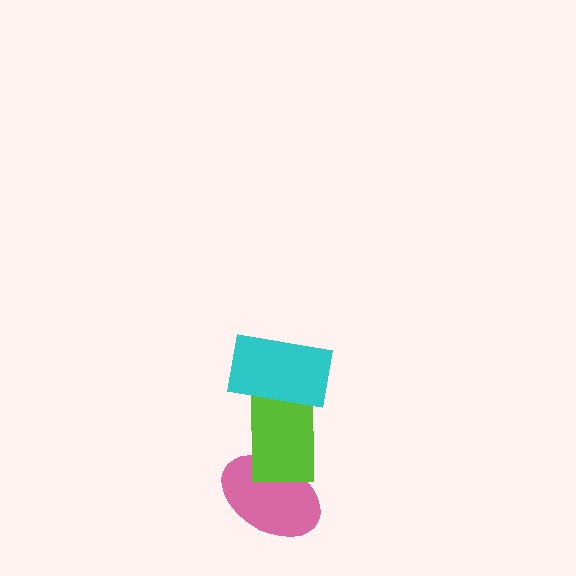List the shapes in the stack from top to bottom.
From top to bottom: the cyan rectangle, the lime rectangle, the pink ellipse.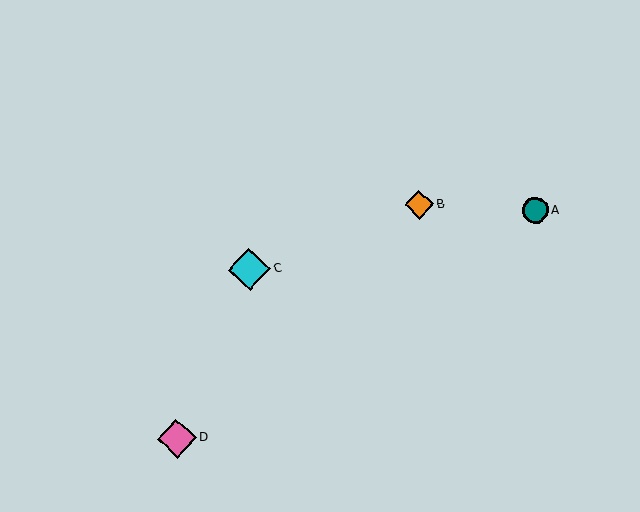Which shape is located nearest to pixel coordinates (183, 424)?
The pink diamond (labeled D) at (177, 439) is nearest to that location.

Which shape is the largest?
The cyan diamond (labeled C) is the largest.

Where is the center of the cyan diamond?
The center of the cyan diamond is at (249, 269).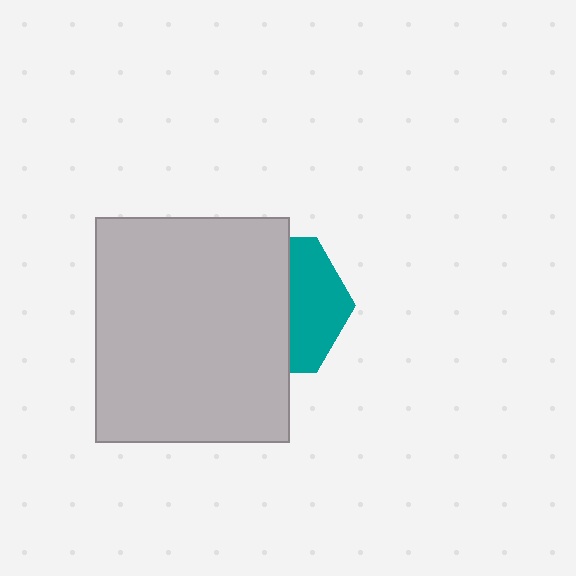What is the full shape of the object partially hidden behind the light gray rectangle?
The partially hidden object is a teal hexagon.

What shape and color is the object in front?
The object in front is a light gray rectangle.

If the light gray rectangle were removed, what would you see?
You would see the complete teal hexagon.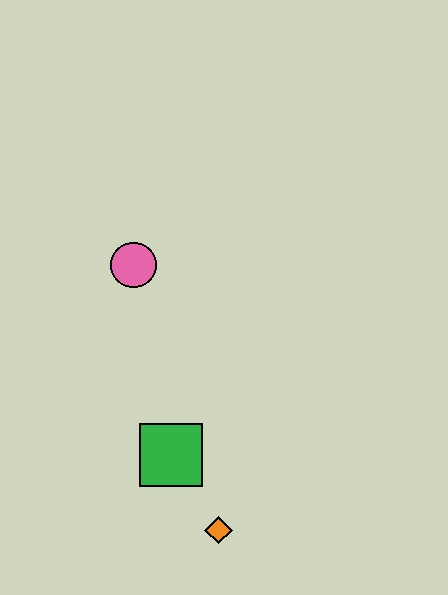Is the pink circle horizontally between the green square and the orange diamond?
No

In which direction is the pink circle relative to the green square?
The pink circle is above the green square.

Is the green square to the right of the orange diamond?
No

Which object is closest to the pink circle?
The green square is closest to the pink circle.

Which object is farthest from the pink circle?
The orange diamond is farthest from the pink circle.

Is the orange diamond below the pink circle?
Yes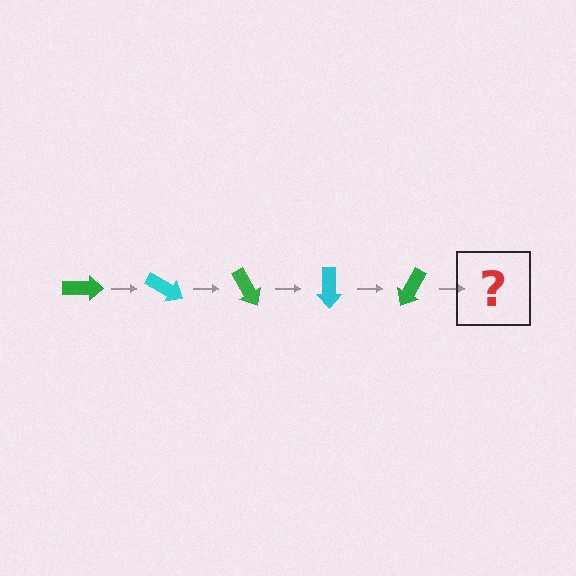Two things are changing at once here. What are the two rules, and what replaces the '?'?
The two rules are that it rotates 30 degrees each step and the color cycles through green and cyan. The '?' should be a cyan arrow, rotated 150 degrees from the start.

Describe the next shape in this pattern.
It should be a cyan arrow, rotated 150 degrees from the start.